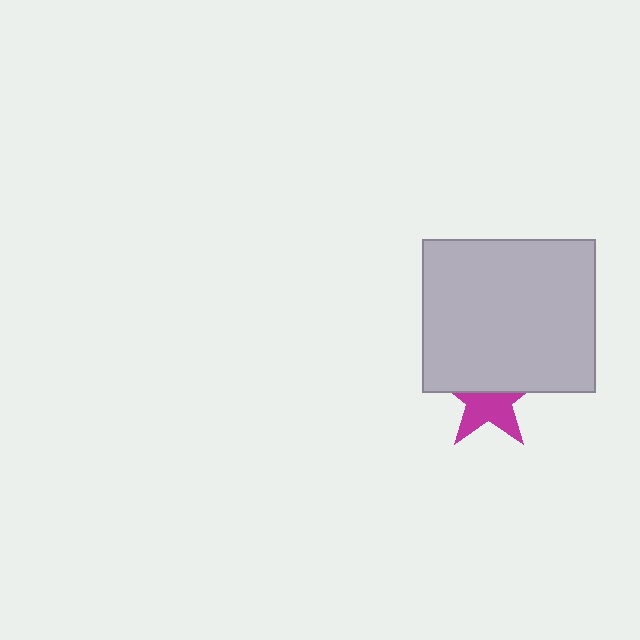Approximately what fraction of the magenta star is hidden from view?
Roughly 49% of the magenta star is hidden behind the light gray rectangle.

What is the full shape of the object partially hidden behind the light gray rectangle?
The partially hidden object is a magenta star.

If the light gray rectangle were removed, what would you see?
You would see the complete magenta star.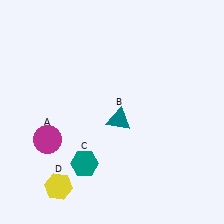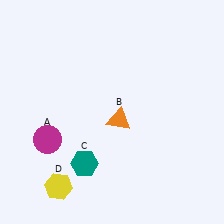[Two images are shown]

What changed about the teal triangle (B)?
In Image 1, B is teal. In Image 2, it changed to orange.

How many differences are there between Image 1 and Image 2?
There is 1 difference between the two images.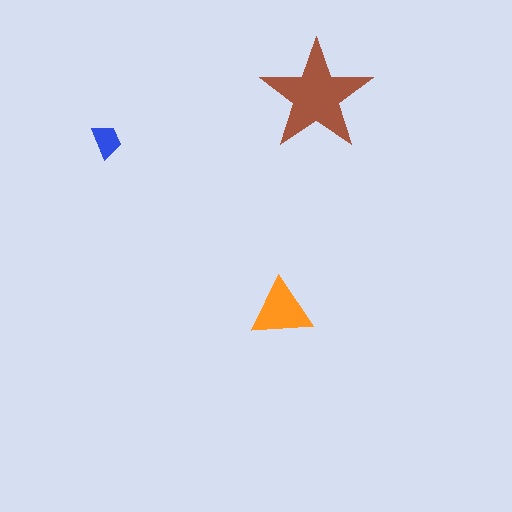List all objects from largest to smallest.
The brown star, the orange triangle, the blue trapezoid.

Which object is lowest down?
The orange triangle is bottommost.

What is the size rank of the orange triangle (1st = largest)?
2nd.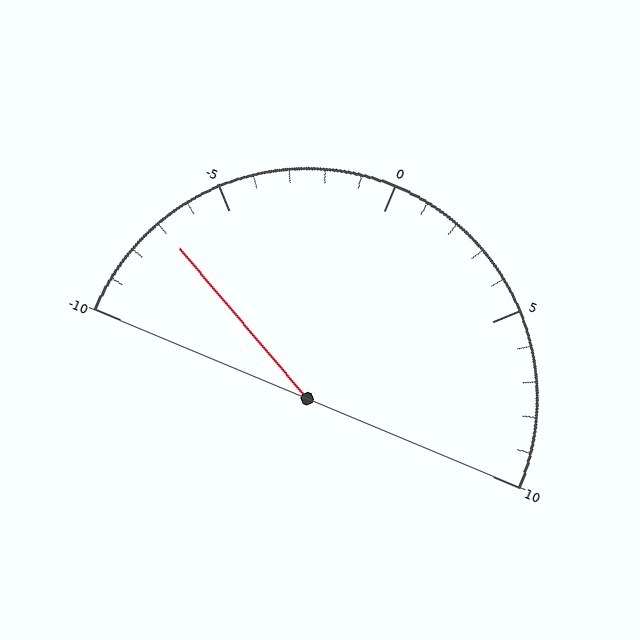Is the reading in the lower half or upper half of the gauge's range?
The reading is in the lower half of the range (-10 to 10).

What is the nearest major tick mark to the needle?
The nearest major tick mark is -5.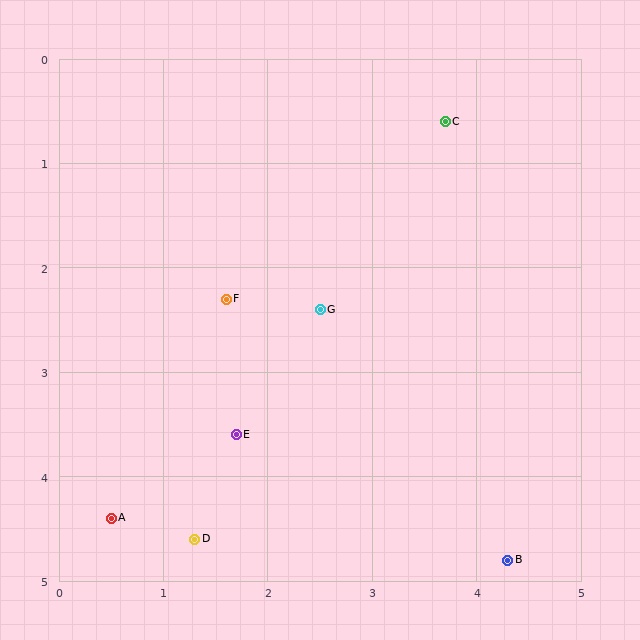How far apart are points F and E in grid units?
Points F and E are about 1.3 grid units apart.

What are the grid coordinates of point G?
Point G is at approximately (2.5, 2.4).